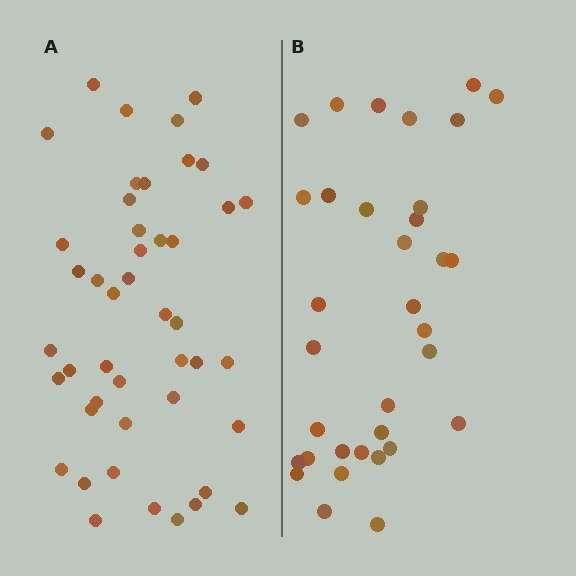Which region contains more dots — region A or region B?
Region A (the left region) has more dots.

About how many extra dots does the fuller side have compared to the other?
Region A has roughly 12 or so more dots than region B.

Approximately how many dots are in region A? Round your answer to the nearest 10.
About 40 dots. (The exact count is 45, which rounds to 40.)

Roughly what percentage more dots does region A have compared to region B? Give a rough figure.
About 30% more.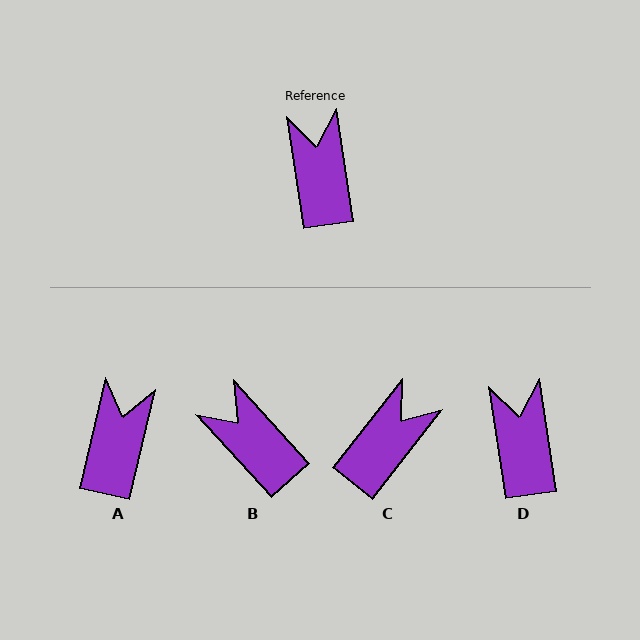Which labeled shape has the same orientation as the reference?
D.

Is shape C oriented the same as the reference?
No, it is off by about 47 degrees.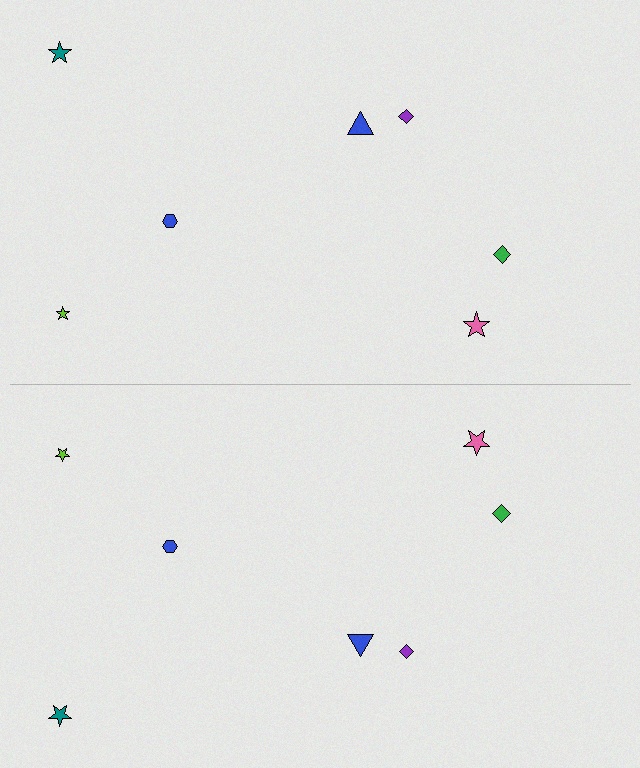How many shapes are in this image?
There are 14 shapes in this image.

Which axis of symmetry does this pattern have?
The pattern has a horizontal axis of symmetry running through the center of the image.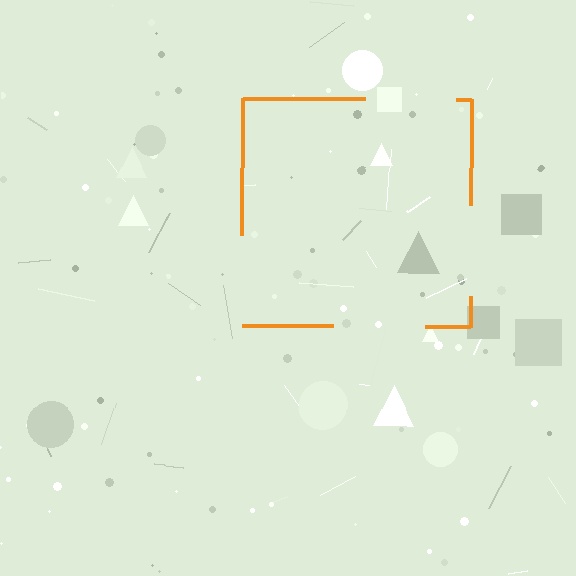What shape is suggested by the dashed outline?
The dashed outline suggests a square.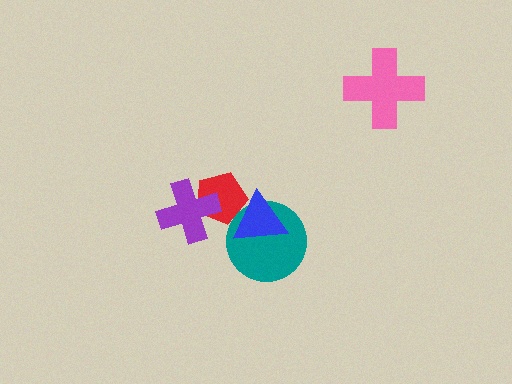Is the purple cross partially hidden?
No, no other shape covers it.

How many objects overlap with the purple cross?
1 object overlaps with the purple cross.